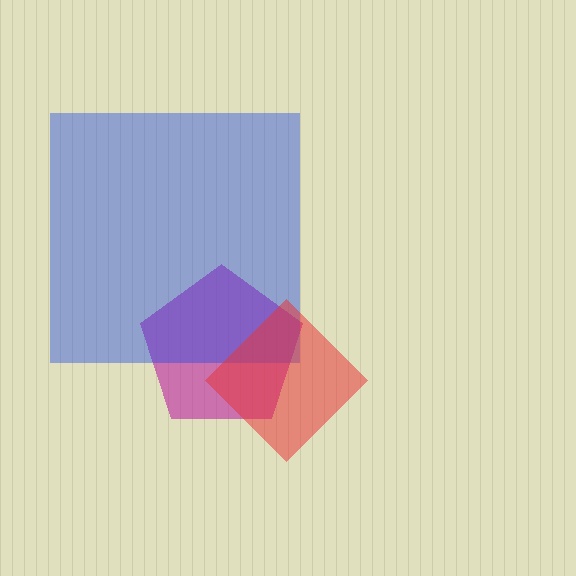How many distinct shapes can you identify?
There are 3 distinct shapes: a magenta pentagon, a blue square, a red diamond.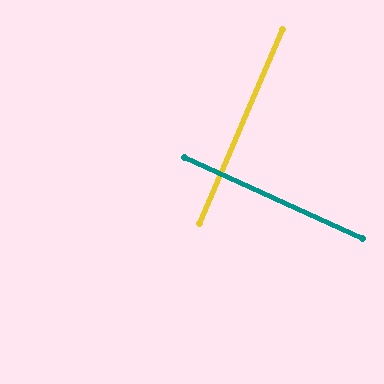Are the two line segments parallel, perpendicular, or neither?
Perpendicular — they meet at approximately 89°.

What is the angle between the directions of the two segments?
Approximately 89 degrees.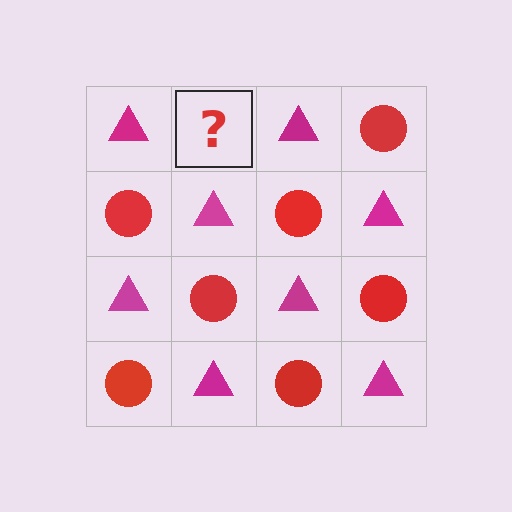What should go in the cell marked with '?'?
The missing cell should contain a red circle.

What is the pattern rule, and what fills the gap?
The rule is that it alternates magenta triangle and red circle in a checkerboard pattern. The gap should be filled with a red circle.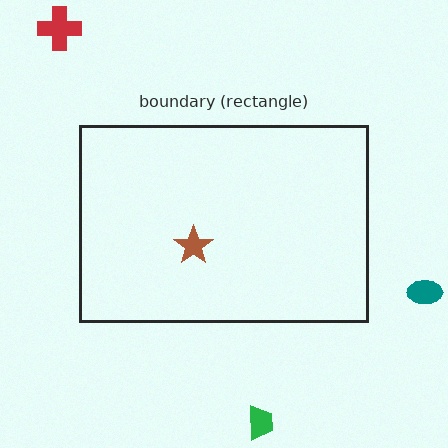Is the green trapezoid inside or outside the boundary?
Outside.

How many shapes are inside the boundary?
1 inside, 3 outside.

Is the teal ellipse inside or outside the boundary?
Outside.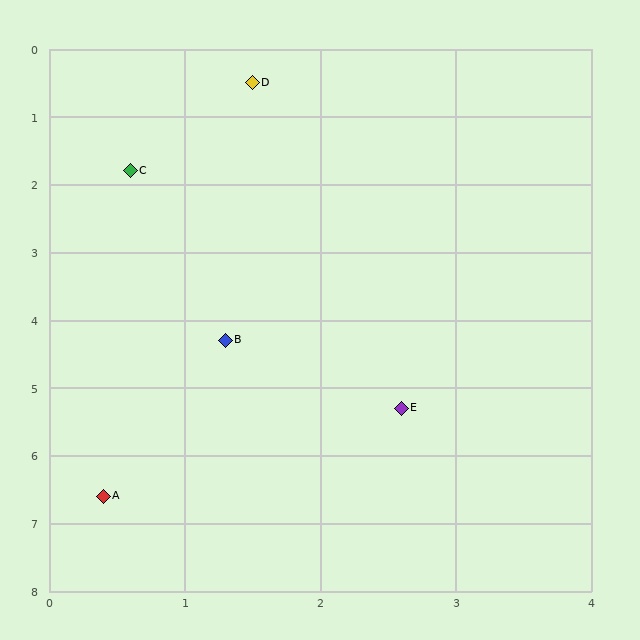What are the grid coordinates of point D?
Point D is at approximately (1.5, 0.5).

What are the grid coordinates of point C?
Point C is at approximately (0.6, 1.8).